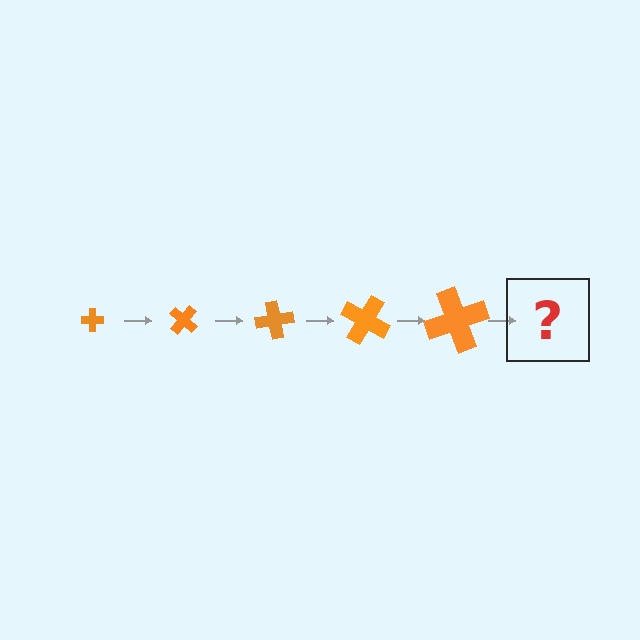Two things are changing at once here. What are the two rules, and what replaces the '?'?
The two rules are that the cross grows larger each step and it rotates 40 degrees each step. The '?' should be a cross, larger than the previous one and rotated 200 degrees from the start.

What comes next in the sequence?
The next element should be a cross, larger than the previous one and rotated 200 degrees from the start.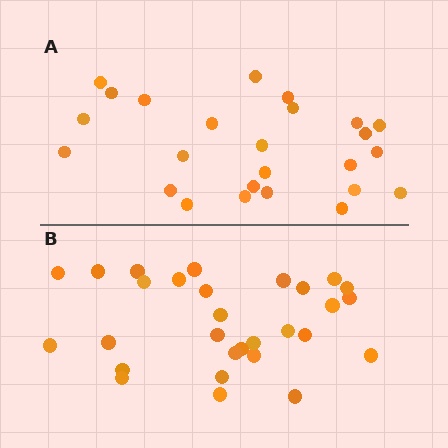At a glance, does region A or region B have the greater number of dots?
Region B (the bottom region) has more dots.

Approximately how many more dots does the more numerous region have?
Region B has about 4 more dots than region A.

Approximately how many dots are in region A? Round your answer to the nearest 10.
About 20 dots. (The exact count is 25, which rounds to 20.)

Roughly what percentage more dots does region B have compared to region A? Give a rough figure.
About 15% more.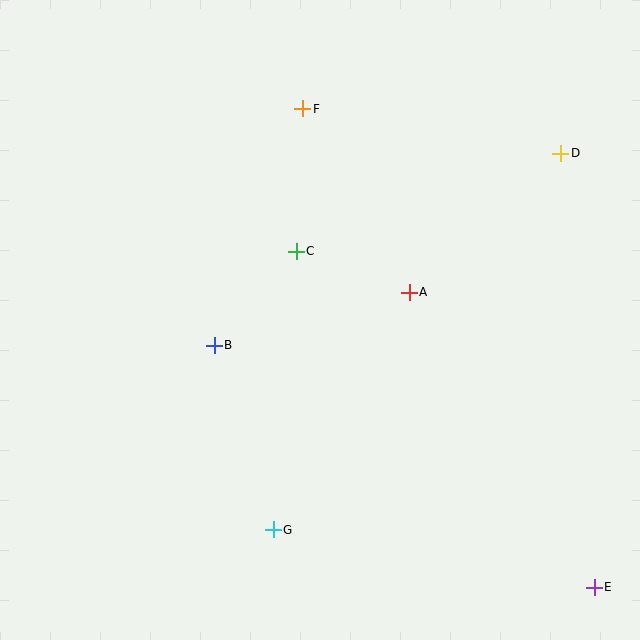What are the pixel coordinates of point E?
Point E is at (594, 587).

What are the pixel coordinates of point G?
Point G is at (273, 530).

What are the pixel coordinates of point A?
Point A is at (409, 292).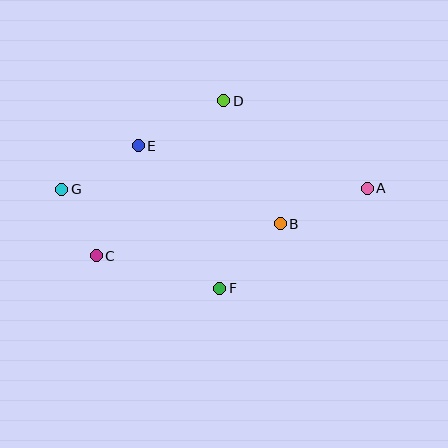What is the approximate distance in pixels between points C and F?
The distance between C and F is approximately 128 pixels.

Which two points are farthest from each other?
Points A and G are farthest from each other.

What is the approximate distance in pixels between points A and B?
The distance between A and B is approximately 94 pixels.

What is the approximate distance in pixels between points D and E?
The distance between D and E is approximately 96 pixels.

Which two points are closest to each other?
Points C and G are closest to each other.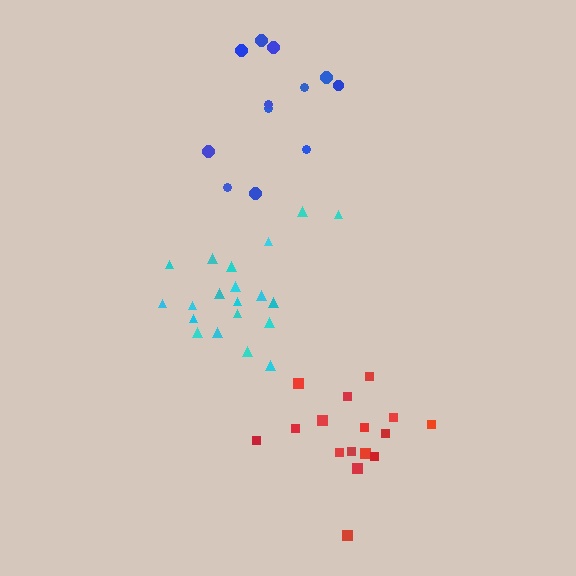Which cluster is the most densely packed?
Cyan.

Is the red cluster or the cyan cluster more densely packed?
Cyan.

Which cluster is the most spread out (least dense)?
Blue.